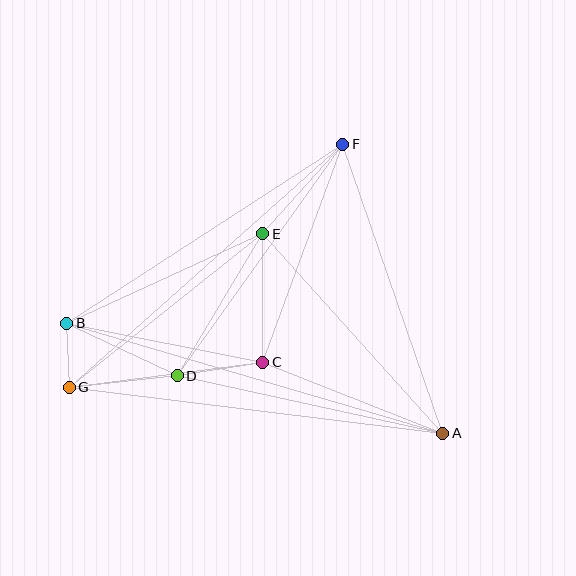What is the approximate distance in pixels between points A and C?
The distance between A and C is approximately 193 pixels.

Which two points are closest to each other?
Points B and G are closest to each other.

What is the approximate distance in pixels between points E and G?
The distance between E and G is approximately 247 pixels.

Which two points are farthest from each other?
Points A and B are farthest from each other.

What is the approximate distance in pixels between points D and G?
The distance between D and G is approximately 108 pixels.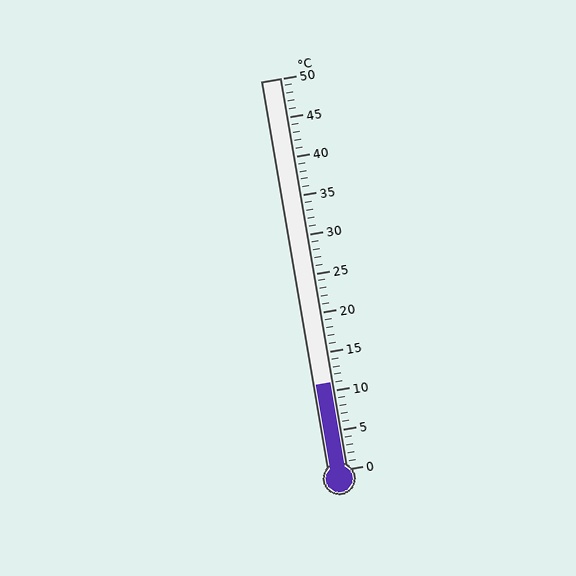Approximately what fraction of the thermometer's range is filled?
The thermometer is filled to approximately 20% of its range.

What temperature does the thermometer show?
The thermometer shows approximately 11°C.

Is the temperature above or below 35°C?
The temperature is below 35°C.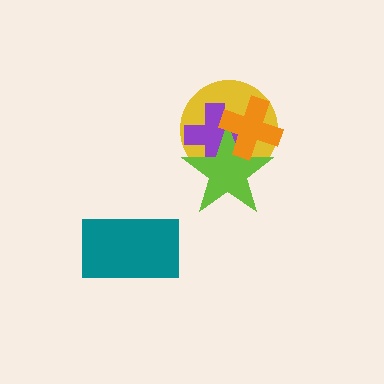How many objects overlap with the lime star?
3 objects overlap with the lime star.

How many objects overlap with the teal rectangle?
0 objects overlap with the teal rectangle.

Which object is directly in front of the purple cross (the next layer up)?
The lime star is directly in front of the purple cross.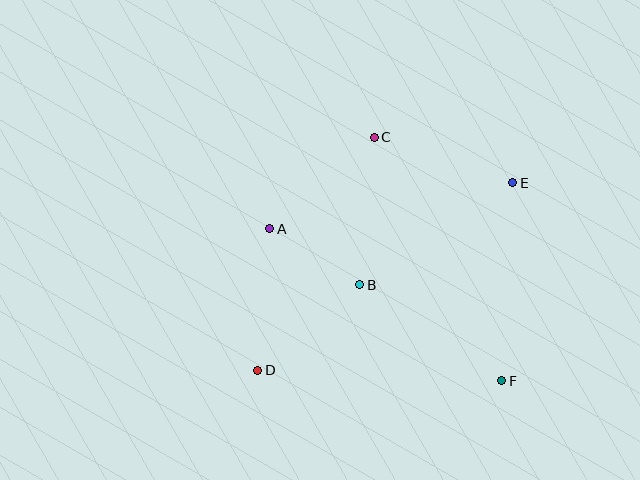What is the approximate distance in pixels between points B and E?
The distance between B and E is approximately 184 pixels.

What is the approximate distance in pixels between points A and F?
The distance between A and F is approximately 277 pixels.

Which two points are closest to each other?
Points A and B are closest to each other.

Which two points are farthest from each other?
Points D and E are farthest from each other.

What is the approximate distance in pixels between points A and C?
The distance between A and C is approximately 139 pixels.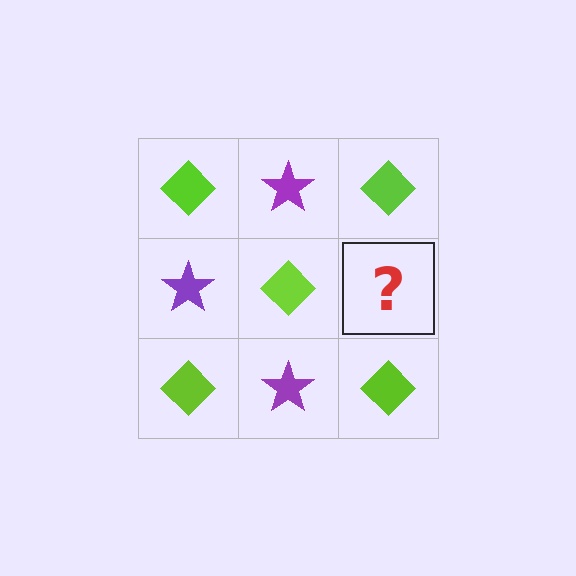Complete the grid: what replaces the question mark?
The question mark should be replaced with a purple star.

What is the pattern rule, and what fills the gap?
The rule is that it alternates lime diamond and purple star in a checkerboard pattern. The gap should be filled with a purple star.